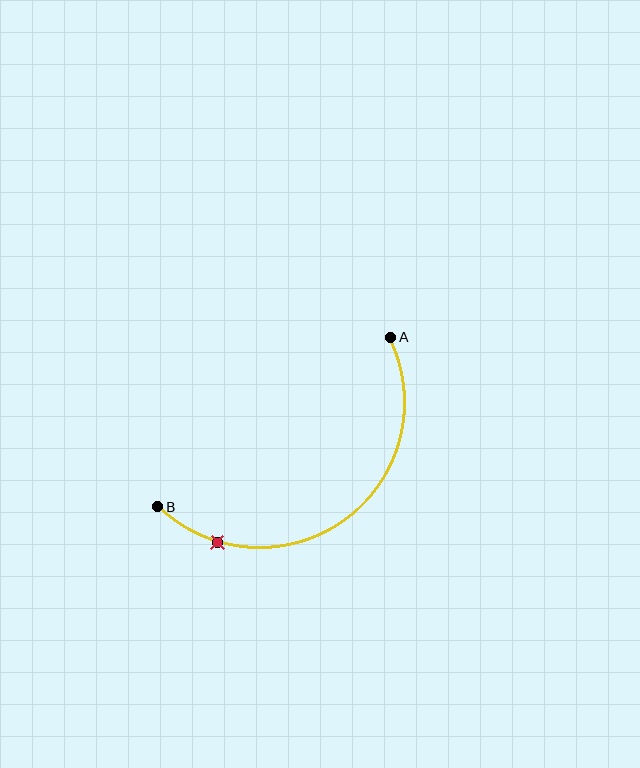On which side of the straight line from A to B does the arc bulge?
The arc bulges below and to the right of the straight line connecting A and B.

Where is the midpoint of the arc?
The arc midpoint is the point on the curve farthest from the straight line joining A and B. It sits below and to the right of that line.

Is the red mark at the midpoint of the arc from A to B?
No. The red mark lies on the arc but is closer to endpoint B. The arc midpoint would be at the point on the curve equidistant along the arc from both A and B.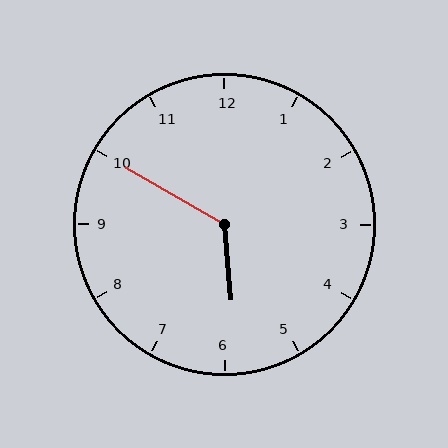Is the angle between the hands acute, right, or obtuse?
It is obtuse.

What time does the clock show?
5:50.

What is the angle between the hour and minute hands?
Approximately 125 degrees.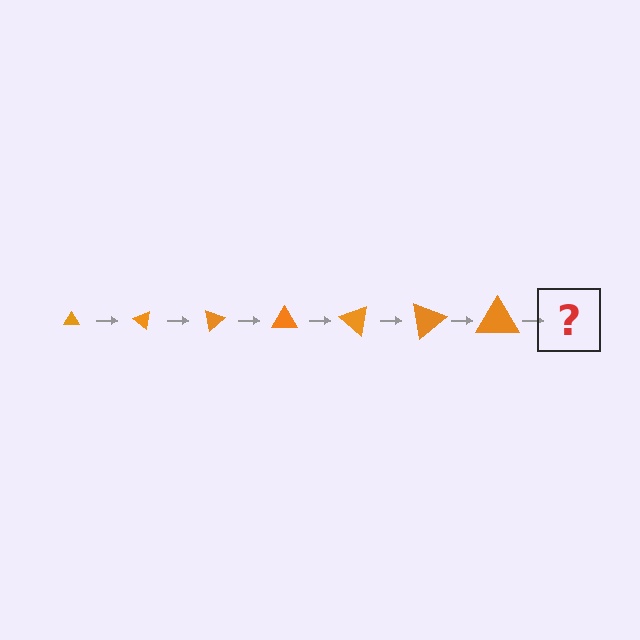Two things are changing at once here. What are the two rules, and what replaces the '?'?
The two rules are that the triangle grows larger each step and it rotates 40 degrees each step. The '?' should be a triangle, larger than the previous one and rotated 280 degrees from the start.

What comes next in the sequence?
The next element should be a triangle, larger than the previous one and rotated 280 degrees from the start.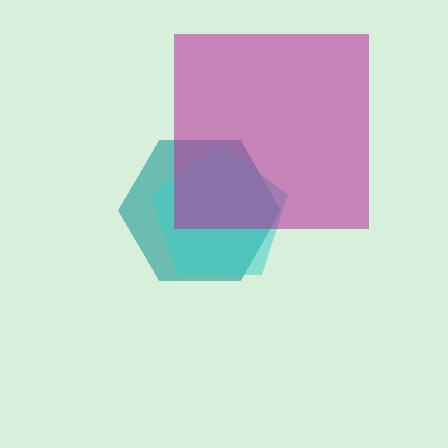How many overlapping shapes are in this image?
There are 3 overlapping shapes in the image.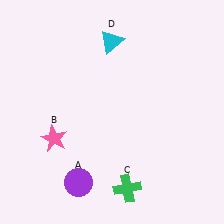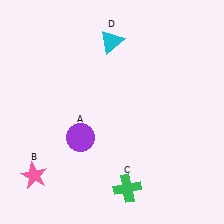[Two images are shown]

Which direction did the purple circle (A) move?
The purple circle (A) moved up.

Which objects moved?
The objects that moved are: the purple circle (A), the pink star (B).